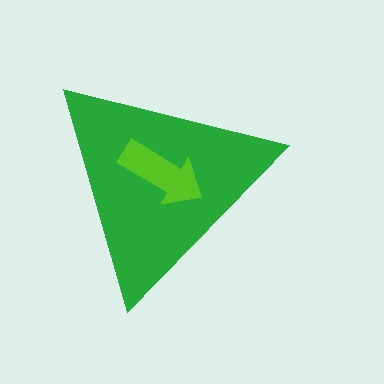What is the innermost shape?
The lime arrow.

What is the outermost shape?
The green triangle.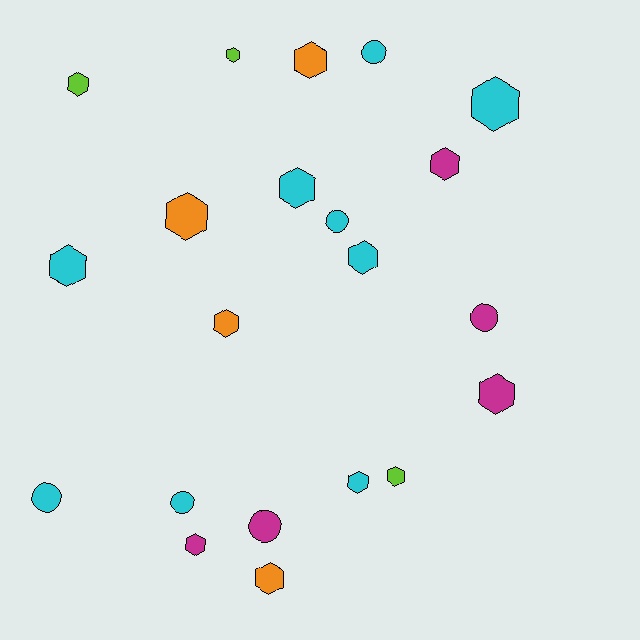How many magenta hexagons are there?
There are 3 magenta hexagons.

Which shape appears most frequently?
Hexagon, with 15 objects.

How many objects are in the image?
There are 21 objects.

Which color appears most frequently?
Cyan, with 9 objects.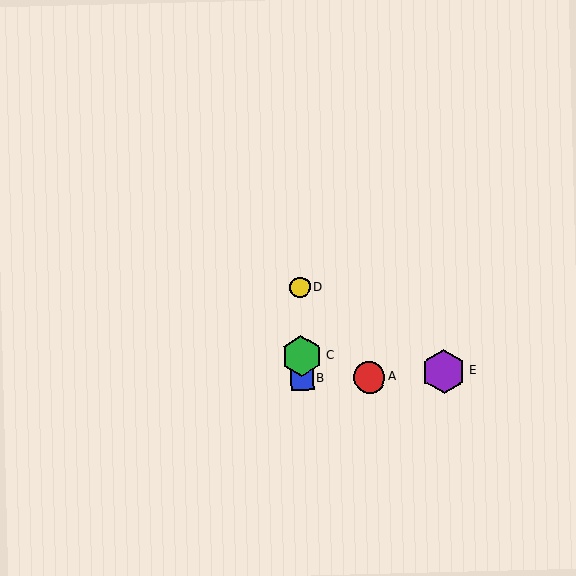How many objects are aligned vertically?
3 objects (B, C, D) are aligned vertically.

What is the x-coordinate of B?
Object B is at x≈302.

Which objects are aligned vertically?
Objects B, C, D are aligned vertically.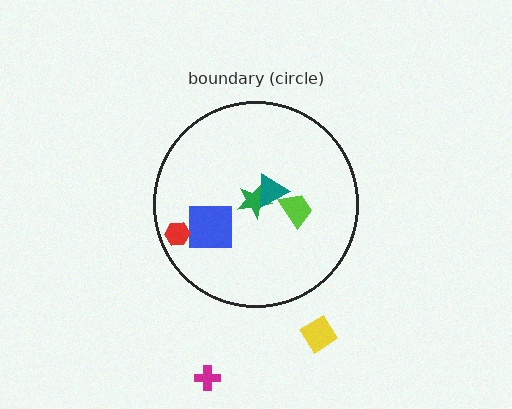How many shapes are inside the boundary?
5 inside, 2 outside.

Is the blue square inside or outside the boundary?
Inside.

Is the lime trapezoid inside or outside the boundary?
Inside.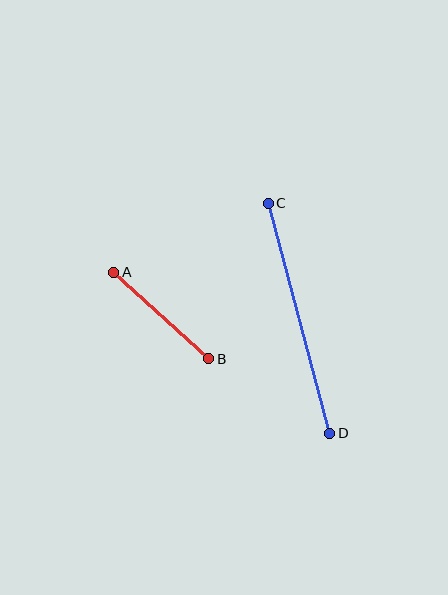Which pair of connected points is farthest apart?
Points C and D are farthest apart.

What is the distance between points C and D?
The distance is approximately 238 pixels.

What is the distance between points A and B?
The distance is approximately 128 pixels.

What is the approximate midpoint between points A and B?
The midpoint is at approximately (161, 316) pixels.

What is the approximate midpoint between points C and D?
The midpoint is at approximately (299, 318) pixels.